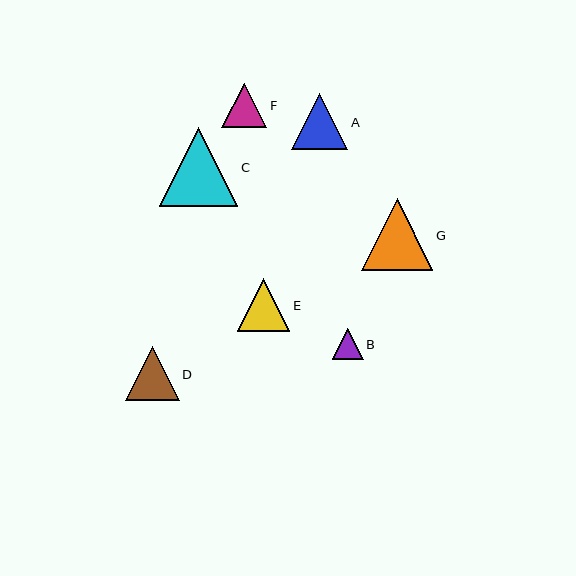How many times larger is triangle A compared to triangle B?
Triangle A is approximately 1.8 times the size of triangle B.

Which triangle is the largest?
Triangle C is the largest with a size of approximately 79 pixels.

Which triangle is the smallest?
Triangle B is the smallest with a size of approximately 31 pixels.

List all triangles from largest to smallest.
From largest to smallest: C, G, A, D, E, F, B.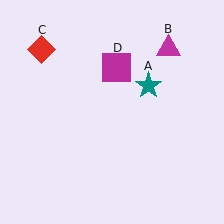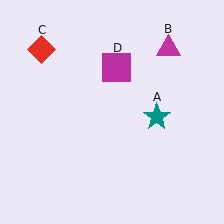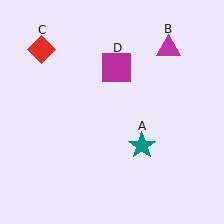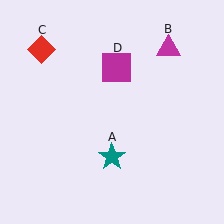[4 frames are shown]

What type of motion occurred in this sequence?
The teal star (object A) rotated clockwise around the center of the scene.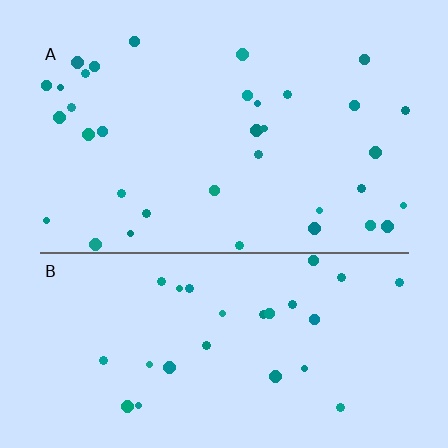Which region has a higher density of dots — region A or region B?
A (the top).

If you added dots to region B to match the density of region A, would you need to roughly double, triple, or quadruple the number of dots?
Approximately double.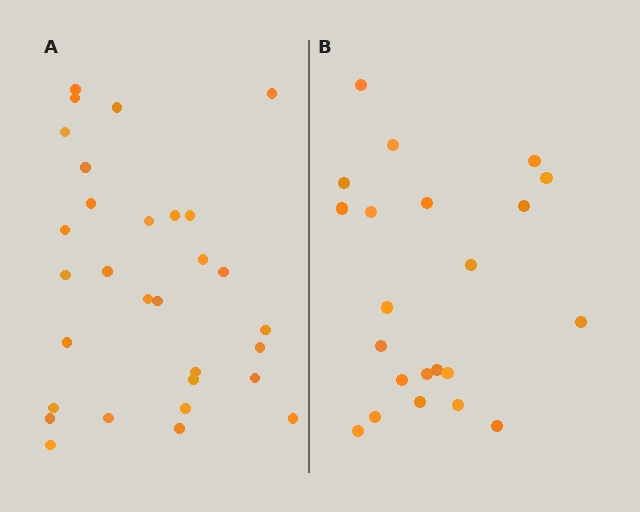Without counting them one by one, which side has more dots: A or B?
Region A (the left region) has more dots.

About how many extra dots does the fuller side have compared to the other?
Region A has roughly 8 or so more dots than region B.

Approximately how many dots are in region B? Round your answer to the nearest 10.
About 20 dots. (The exact count is 22, which rounds to 20.)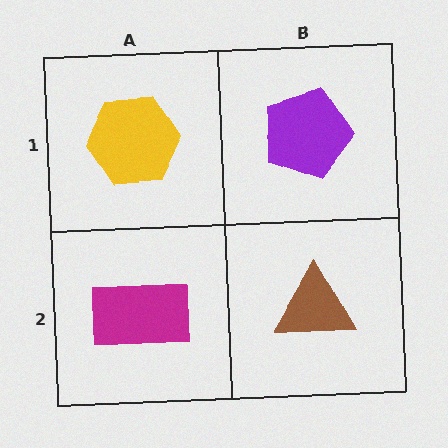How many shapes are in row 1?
2 shapes.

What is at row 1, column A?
A yellow hexagon.